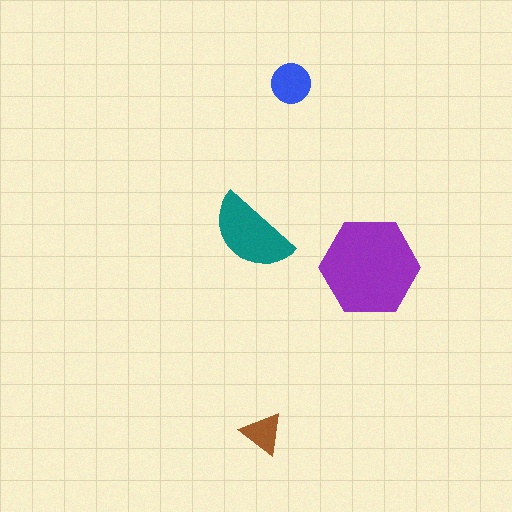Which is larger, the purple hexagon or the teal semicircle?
The purple hexagon.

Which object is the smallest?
The brown triangle.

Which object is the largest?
The purple hexagon.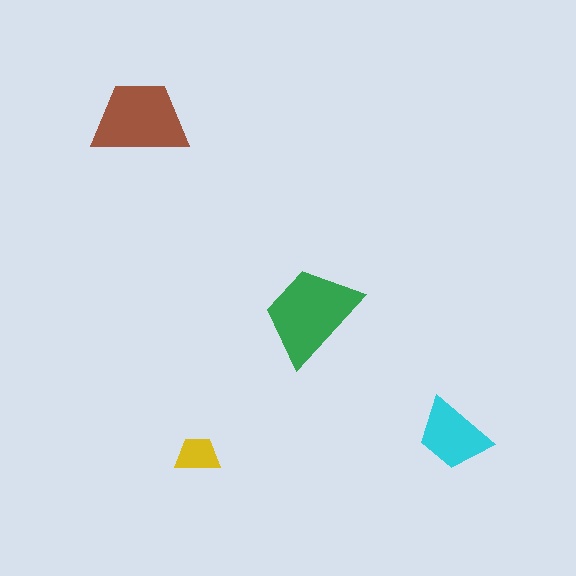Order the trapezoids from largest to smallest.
the green one, the brown one, the cyan one, the yellow one.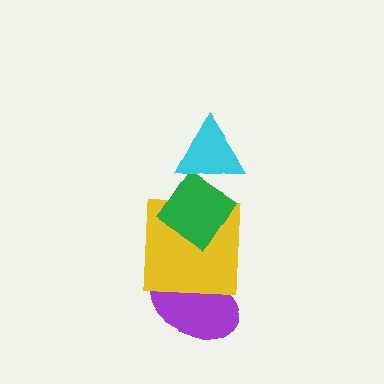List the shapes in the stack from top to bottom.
From top to bottom: the cyan triangle, the green diamond, the yellow square, the purple ellipse.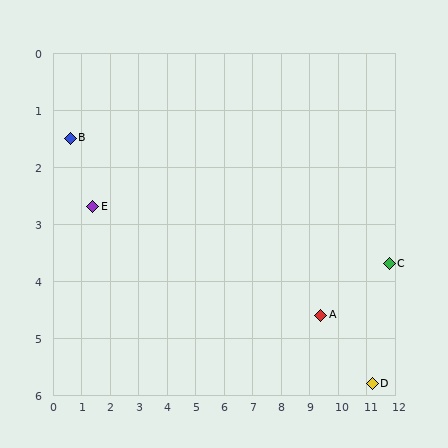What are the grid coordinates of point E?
Point E is at approximately (1.4, 2.7).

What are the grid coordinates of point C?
Point C is at approximately (11.8, 3.7).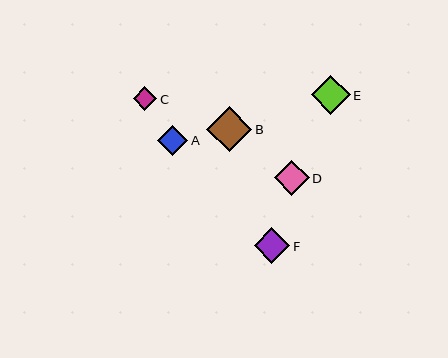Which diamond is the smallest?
Diamond C is the smallest with a size of approximately 24 pixels.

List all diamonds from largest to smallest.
From largest to smallest: B, E, F, D, A, C.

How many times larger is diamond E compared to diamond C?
Diamond E is approximately 1.6 times the size of diamond C.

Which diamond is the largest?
Diamond B is the largest with a size of approximately 45 pixels.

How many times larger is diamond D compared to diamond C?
Diamond D is approximately 1.5 times the size of diamond C.